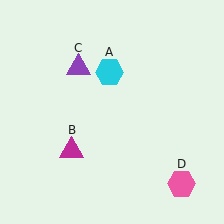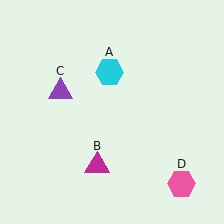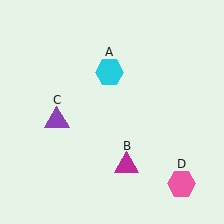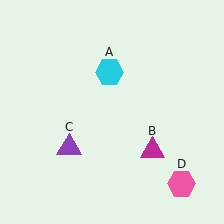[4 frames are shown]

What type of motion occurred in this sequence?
The magenta triangle (object B), purple triangle (object C) rotated counterclockwise around the center of the scene.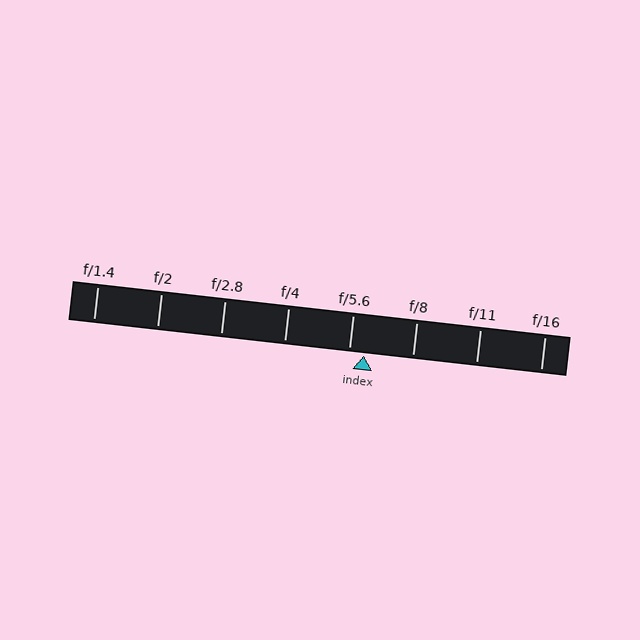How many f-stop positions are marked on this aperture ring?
There are 8 f-stop positions marked.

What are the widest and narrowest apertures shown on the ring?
The widest aperture shown is f/1.4 and the narrowest is f/16.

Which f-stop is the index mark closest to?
The index mark is closest to f/5.6.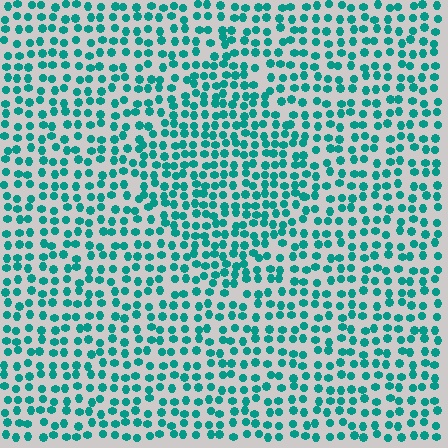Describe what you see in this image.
The image contains small teal elements arranged at two different densities. A diamond-shaped region is visible where the elements are more densely packed than the surrounding area.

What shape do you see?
I see a diamond.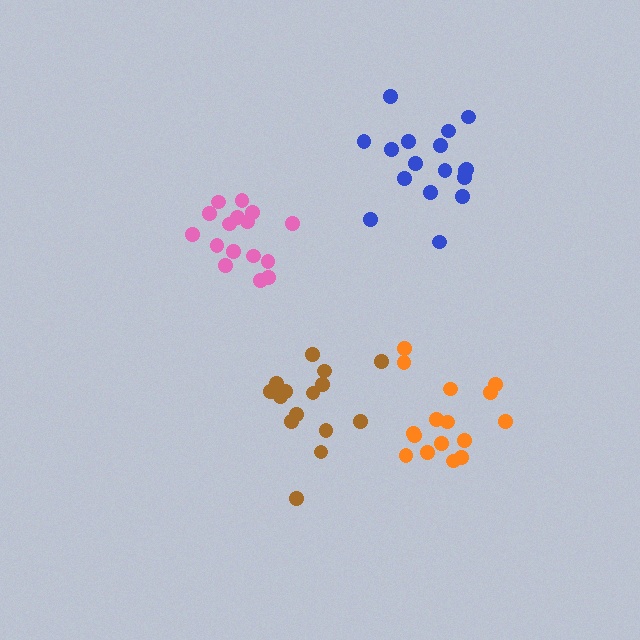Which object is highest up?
The blue cluster is topmost.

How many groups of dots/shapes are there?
There are 4 groups.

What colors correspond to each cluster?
The clusters are colored: pink, blue, brown, orange.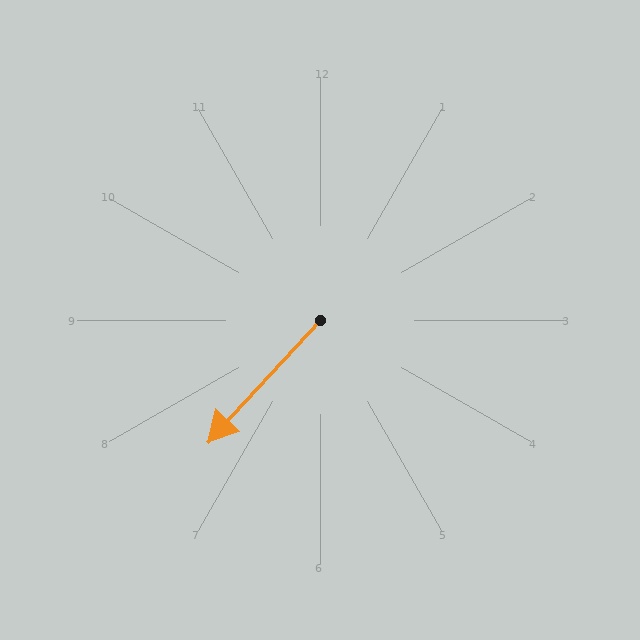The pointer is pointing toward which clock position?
Roughly 7 o'clock.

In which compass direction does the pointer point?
Southwest.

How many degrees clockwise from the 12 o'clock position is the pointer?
Approximately 223 degrees.